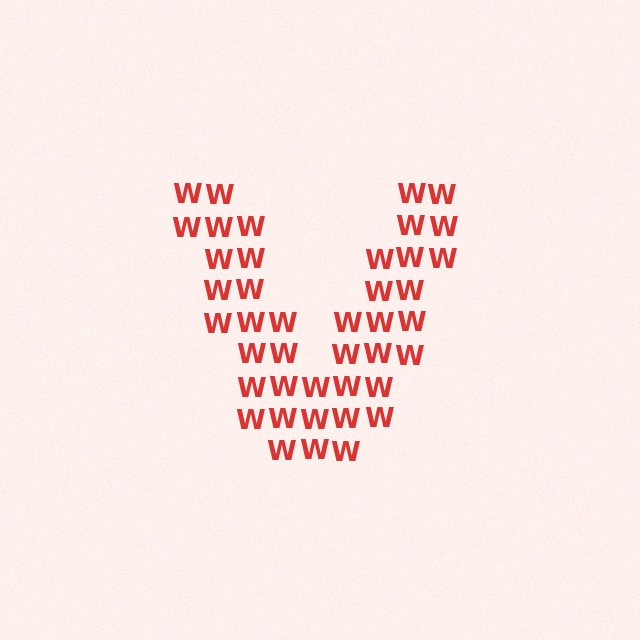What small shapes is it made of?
It is made of small letter W's.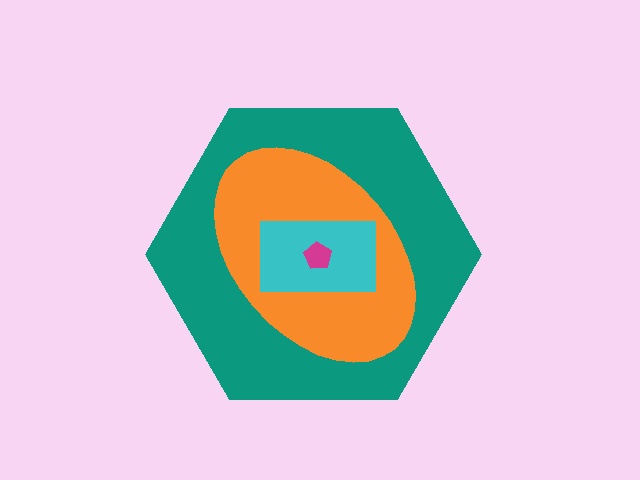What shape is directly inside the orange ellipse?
The cyan rectangle.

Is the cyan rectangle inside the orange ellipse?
Yes.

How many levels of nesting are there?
4.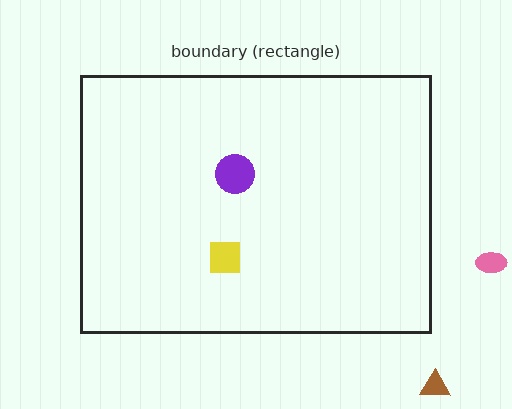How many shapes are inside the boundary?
2 inside, 2 outside.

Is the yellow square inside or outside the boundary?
Inside.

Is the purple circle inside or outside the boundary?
Inside.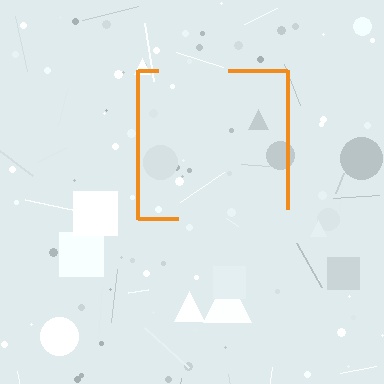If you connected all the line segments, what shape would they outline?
They would outline a square.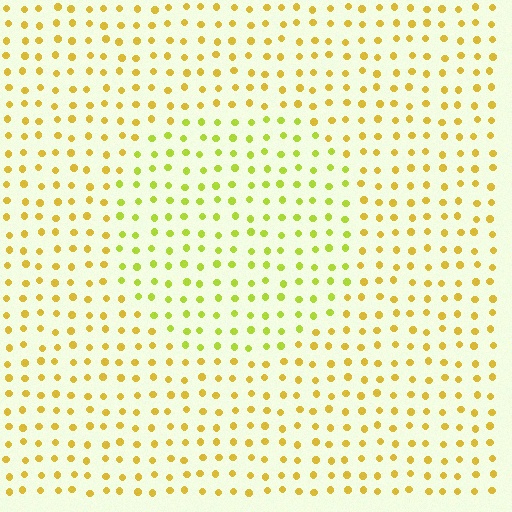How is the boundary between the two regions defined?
The boundary is defined purely by a slight shift in hue (about 29 degrees). Spacing, size, and orientation are identical on both sides.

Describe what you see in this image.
The image is filled with small yellow elements in a uniform arrangement. A circle-shaped region is visible where the elements are tinted to a slightly different hue, forming a subtle color boundary.